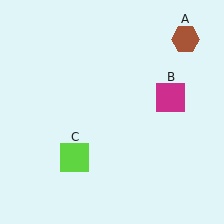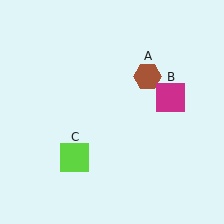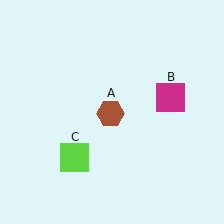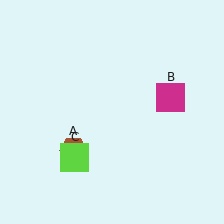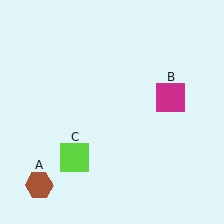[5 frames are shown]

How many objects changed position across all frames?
1 object changed position: brown hexagon (object A).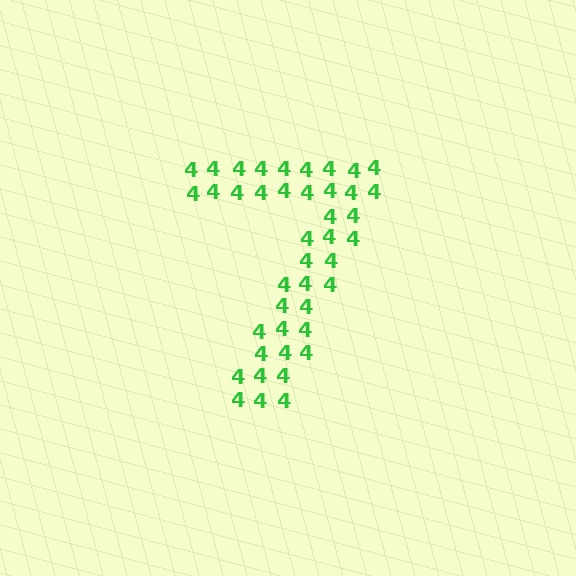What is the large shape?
The large shape is the digit 7.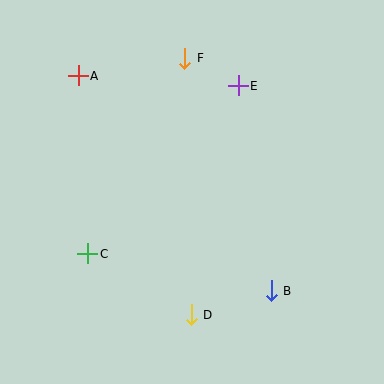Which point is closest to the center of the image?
Point E at (238, 86) is closest to the center.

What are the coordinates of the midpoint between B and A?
The midpoint between B and A is at (175, 183).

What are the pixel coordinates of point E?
Point E is at (238, 86).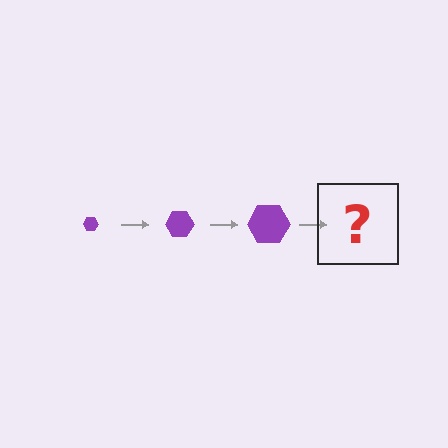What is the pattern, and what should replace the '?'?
The pattern is that the hexagon gets progressively larger each step. The '?' should be a purple hexagon, larger than the previous one.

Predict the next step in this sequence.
The next step is a purple hexagon, larger than the previous one.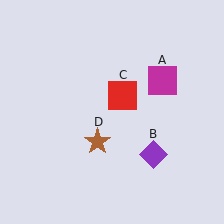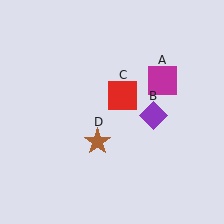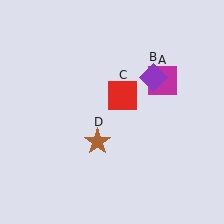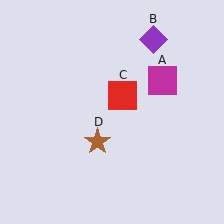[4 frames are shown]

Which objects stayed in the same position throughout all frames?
Magenta square (object A) and red square (object C) and brown star (object D) remained stationary.